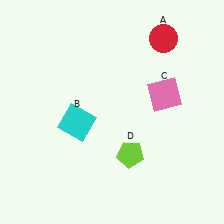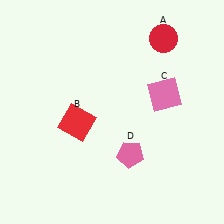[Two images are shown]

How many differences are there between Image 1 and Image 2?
There are 2 differences between the two images.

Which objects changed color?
B changed from cyan to red. D changed from lime to pink.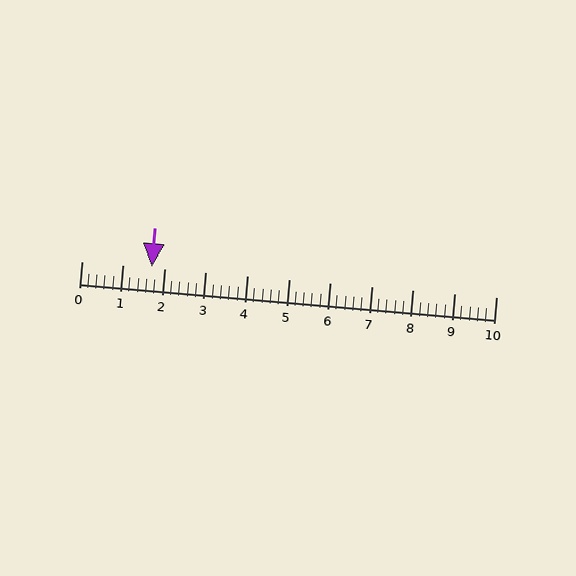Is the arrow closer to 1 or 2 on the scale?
The arrow is closer to 2.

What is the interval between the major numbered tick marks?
The major tick marks are spaced 1 units apart.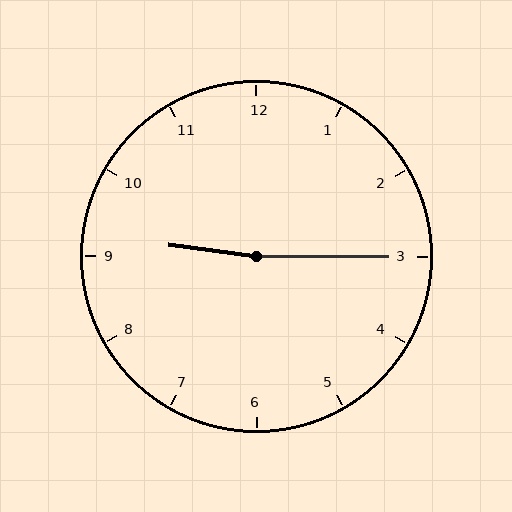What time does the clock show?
9:15.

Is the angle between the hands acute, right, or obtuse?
It is obtuse.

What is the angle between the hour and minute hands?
Approximately 172 degrees.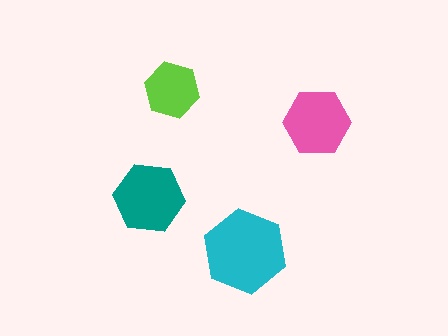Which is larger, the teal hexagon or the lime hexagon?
The teal one.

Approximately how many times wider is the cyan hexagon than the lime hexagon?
About 1.5 times wider.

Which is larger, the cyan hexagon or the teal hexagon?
The cyan one.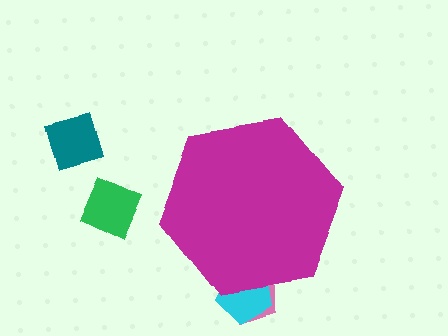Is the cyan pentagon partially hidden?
Yes, the cyan pentagon is partially hidden behind the magenta hexagon.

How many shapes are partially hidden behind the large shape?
2 shapes are partially hidden.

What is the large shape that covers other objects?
A magenta hexagon.